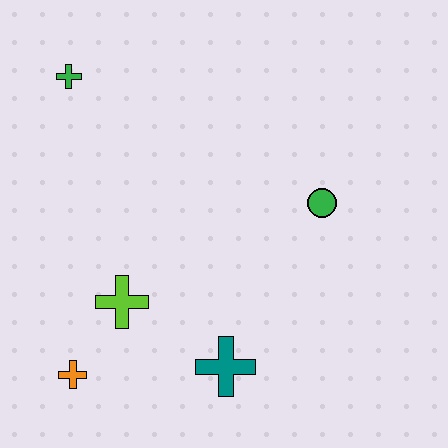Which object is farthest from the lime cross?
The green cross is farthest from the lime cross.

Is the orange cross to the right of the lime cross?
No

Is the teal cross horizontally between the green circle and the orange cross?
Yes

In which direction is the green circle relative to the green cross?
The green circle is to the right of the green cross.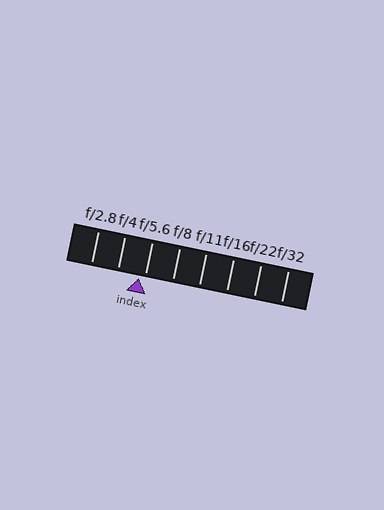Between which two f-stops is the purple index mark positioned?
The index mark is between f/4 and f/5.6.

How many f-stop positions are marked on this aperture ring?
There are 8 f-stop positions marked.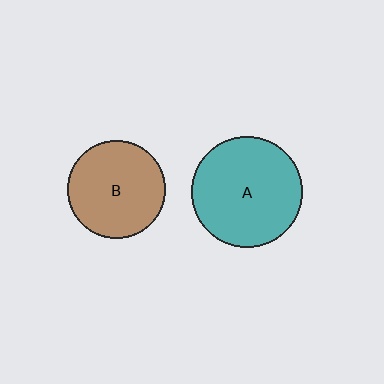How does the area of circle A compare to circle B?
Approximately 1.3 times.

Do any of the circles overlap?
No, none of the circles overlap.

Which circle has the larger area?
Circle A (teal).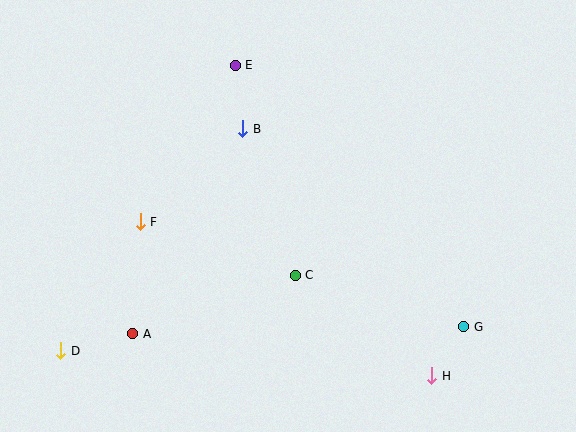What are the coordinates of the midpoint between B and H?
The midpoint between B and H is at (337, 252).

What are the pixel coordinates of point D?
Point D is at (61, 351).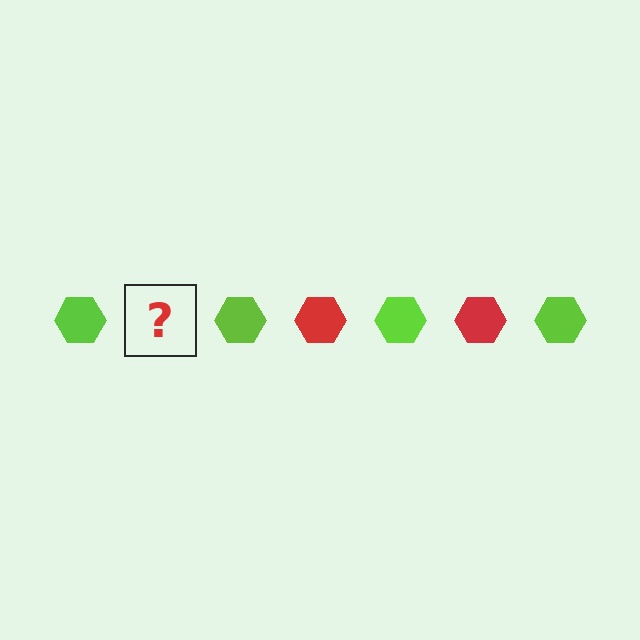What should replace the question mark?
The question mark should be replaced with a red hexagon.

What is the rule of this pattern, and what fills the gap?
The rule is that the pattern cycles through lime, red hexagons. The gap should be filled with a red hexagon.